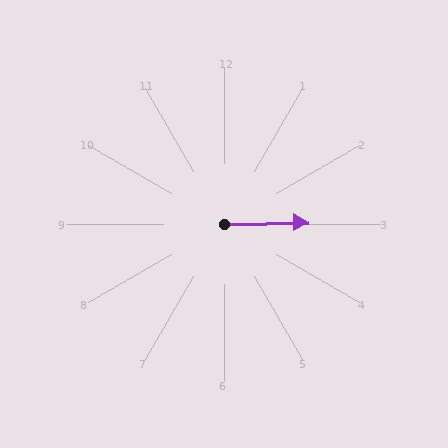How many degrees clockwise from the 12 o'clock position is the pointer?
Approximately 89 degrees.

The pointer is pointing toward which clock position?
Roughly 3 o'clock.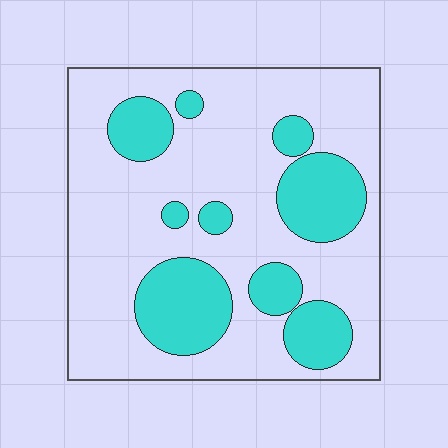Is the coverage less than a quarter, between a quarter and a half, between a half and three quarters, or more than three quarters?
Between a quarter and a half.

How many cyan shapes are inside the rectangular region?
9.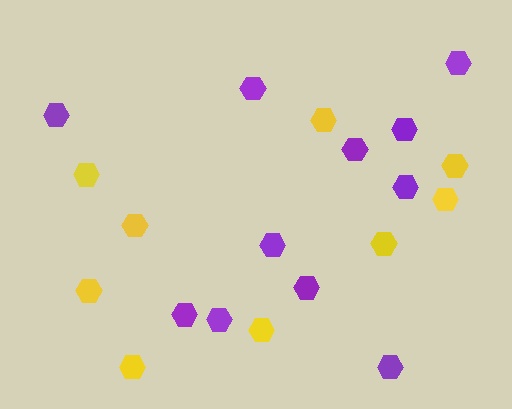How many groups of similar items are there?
There are 2 groups: one group of yellow hexagons (9) and one group of purple hexagons (11).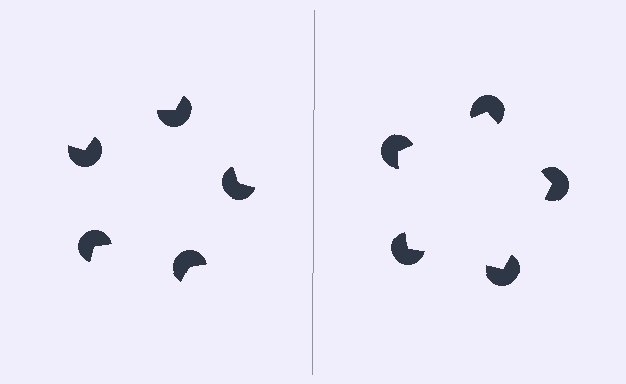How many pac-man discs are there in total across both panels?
10 — 5 on each side.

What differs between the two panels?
The pac-man discs are positioned identically on both sides; only the wedge orientations differ. On the right they align to a pentagon; on the left they are misaligned.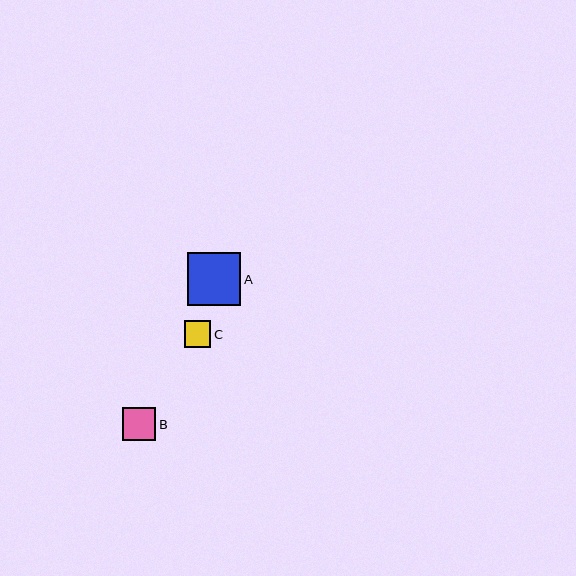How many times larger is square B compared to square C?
Square B is approximately 1.3 times the size of square C.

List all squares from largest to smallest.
From largest to smallest: A, B, C.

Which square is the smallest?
Square C is the smallest with a size of approximately 27 pixels.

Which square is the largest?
Square A is the largest with a size of approximately 53 pixels.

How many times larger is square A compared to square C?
Square A is approximately 2.0 times the size of square C.